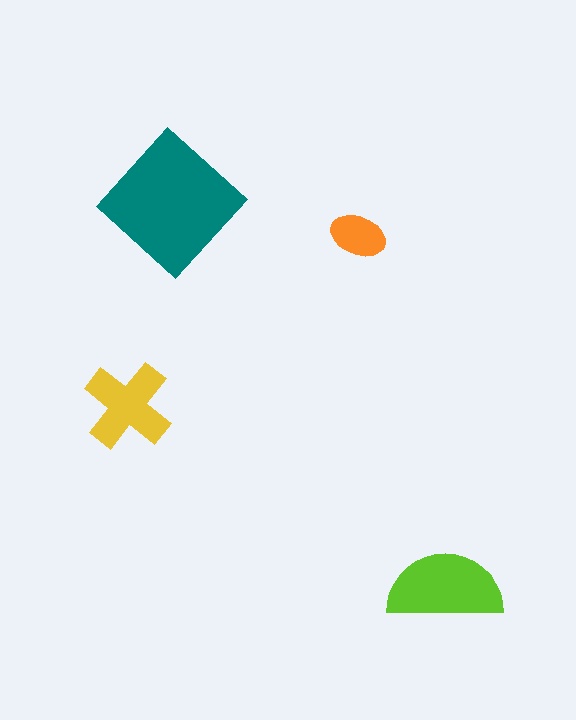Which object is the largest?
The teal diamond.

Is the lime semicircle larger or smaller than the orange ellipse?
Larger.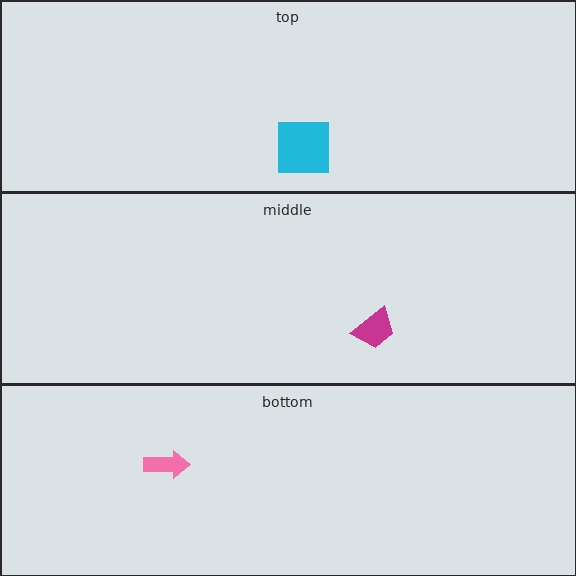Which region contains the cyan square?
The top region.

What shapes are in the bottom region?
The pink arrow.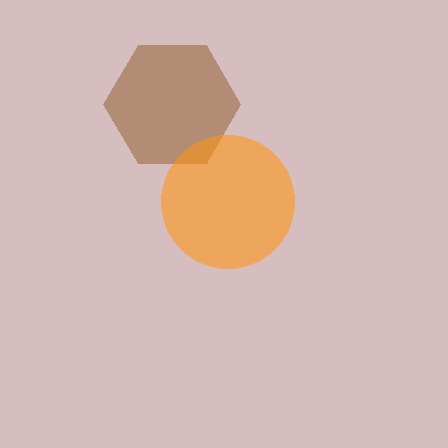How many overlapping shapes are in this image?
There are 2 overlapping shapes in the image.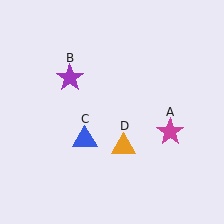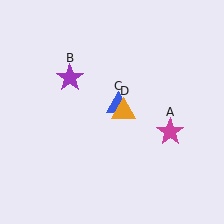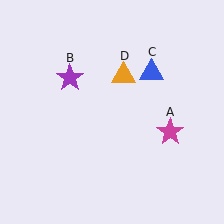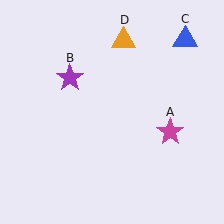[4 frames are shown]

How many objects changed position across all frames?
2 objects changed position: blue triangle (object C), orange triangle (object D).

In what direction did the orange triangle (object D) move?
The orange triangle (object D) moved up.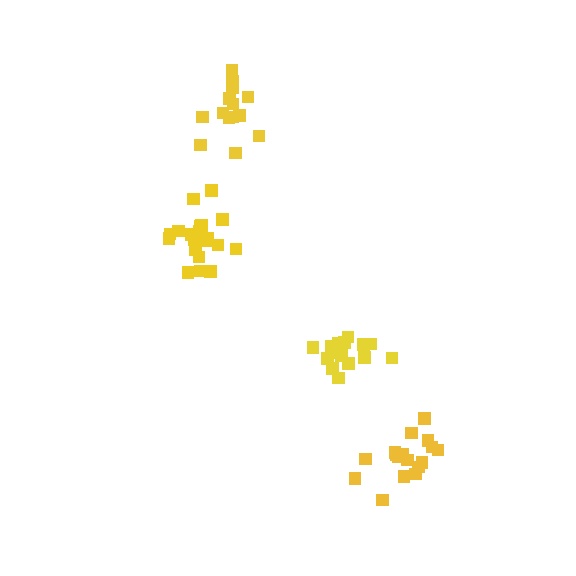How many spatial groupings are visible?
There are 4 spatial groupings.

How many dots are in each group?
Group 1: 15 dots, Group 2: 20 dots, Group 3: 17 dots, Group 4: 15 dots (67 total).